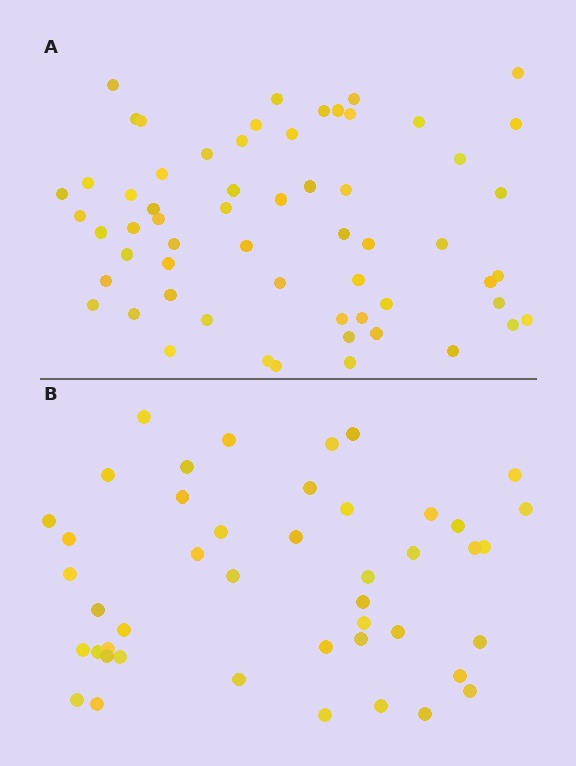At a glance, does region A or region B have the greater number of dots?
Region A (the top region) has more dots.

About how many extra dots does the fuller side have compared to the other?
Region A has approximately 15 more dots than region B.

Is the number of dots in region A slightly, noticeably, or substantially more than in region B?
Region A has noticeably more, but not dramatically so. The ratio is roughly 1.3 to 1.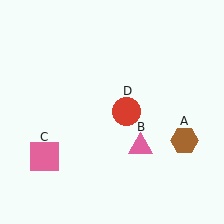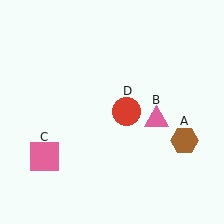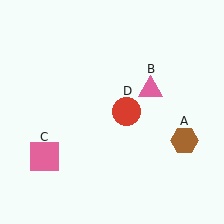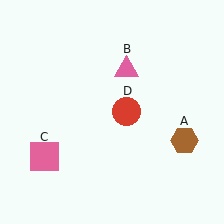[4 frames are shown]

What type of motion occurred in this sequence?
The pink triangle (object B) rotated counterclockwise around the center of the scene.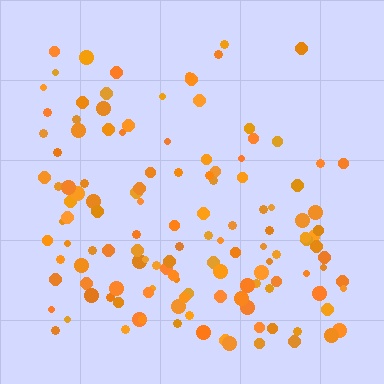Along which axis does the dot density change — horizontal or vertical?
Vertical.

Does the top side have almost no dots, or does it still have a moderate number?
Still a moderate number, just noticeably fewer than the bottom.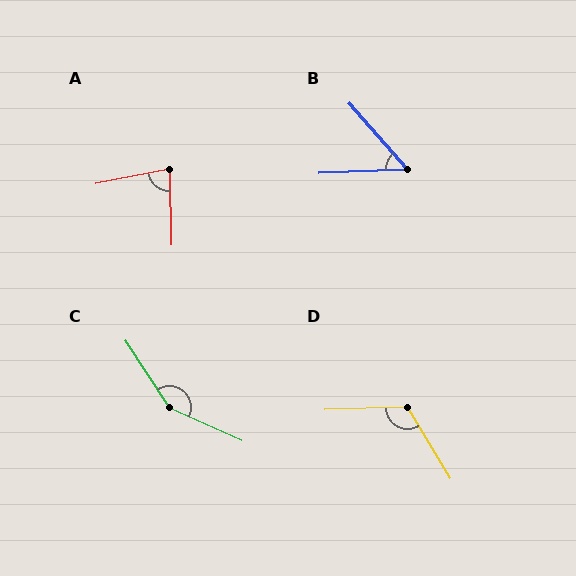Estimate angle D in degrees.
Approximately 120 degrees.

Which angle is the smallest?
B, at approximately 51 degrees.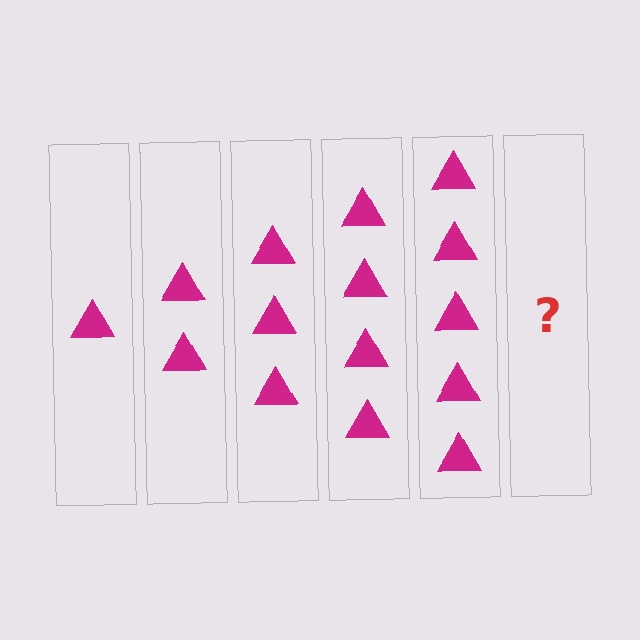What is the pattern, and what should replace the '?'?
The pattern is that each step adds one more triangle. The '?' should be 6 triangles.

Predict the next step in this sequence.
The next step is 6 triangles.